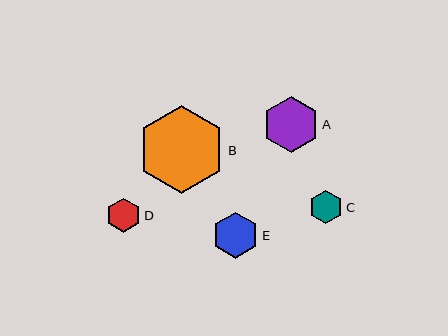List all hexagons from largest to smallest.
From largest to smallest: B, A, E, D, C.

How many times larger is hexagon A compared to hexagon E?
Hexagon A is approximately 1.2 times the size of hexagon E.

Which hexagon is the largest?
Hexagon B is the largest with a size of approximately 88 pixels.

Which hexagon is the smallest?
Hexagon C is the smallest with a size of approximately 33 pixels.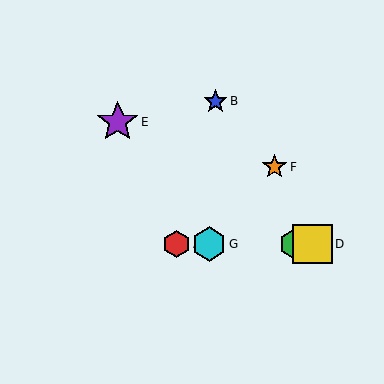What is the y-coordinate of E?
Object E is at y≈122.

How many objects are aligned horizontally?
4 objects (A, C, D, G) are aligned horizontally.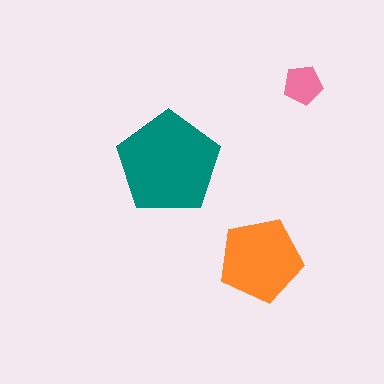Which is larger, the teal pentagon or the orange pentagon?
The teal one.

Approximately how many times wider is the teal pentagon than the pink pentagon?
About 2.5 times wider.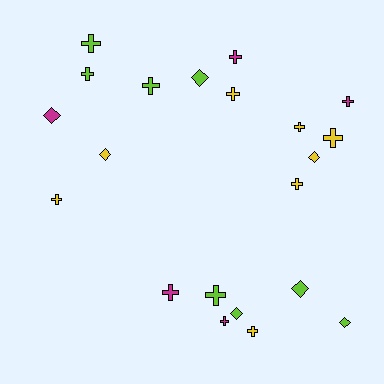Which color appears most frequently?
Lime, with 8 objects.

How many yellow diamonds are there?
There are 2 yellow diamonds.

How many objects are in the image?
There are 21 objects.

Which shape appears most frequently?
Cross, with 14 objects.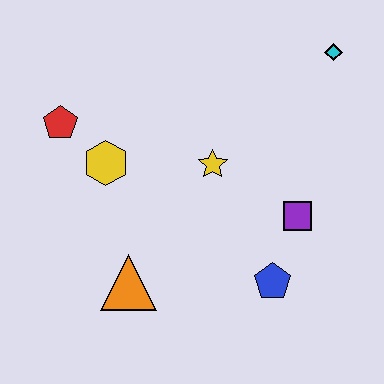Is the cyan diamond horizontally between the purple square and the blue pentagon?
No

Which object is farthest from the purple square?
The red pentagon is farthest from the purple square.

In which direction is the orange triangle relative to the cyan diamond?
The orange triangle is below the cyan diamond.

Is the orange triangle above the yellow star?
No